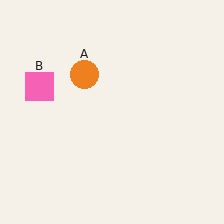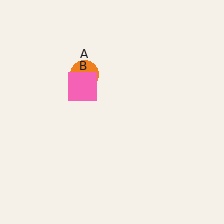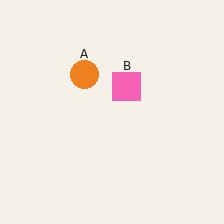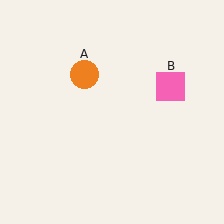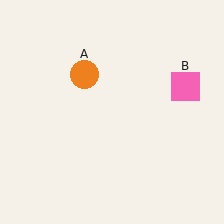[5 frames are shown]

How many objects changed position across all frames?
1 object changed position: pink square (object B).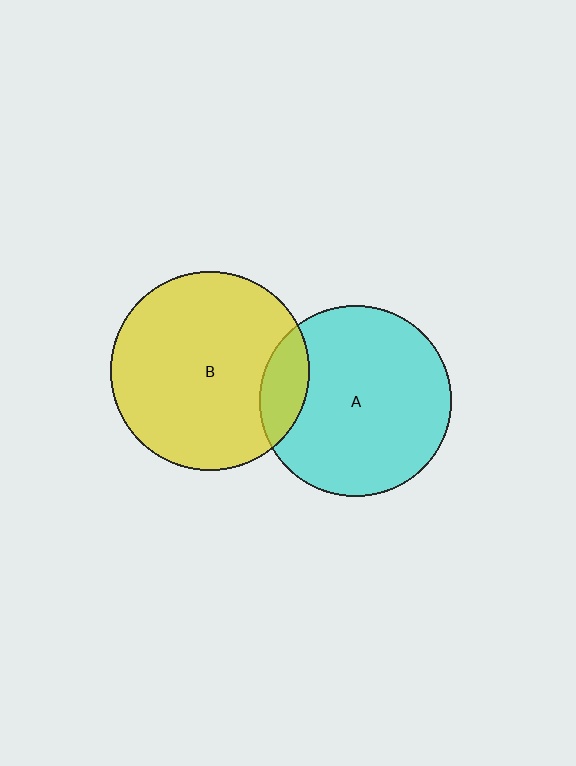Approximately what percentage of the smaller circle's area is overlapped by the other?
Approximately 15%.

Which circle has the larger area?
Circle B (yellow).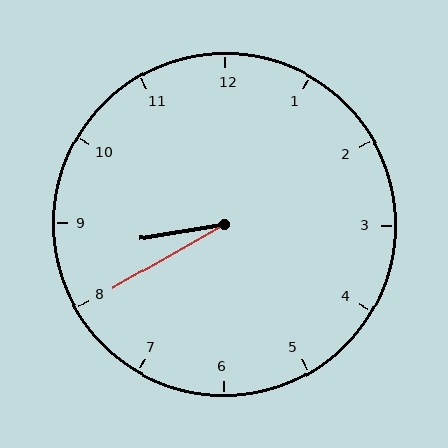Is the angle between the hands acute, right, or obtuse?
It is acute.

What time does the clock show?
8:40.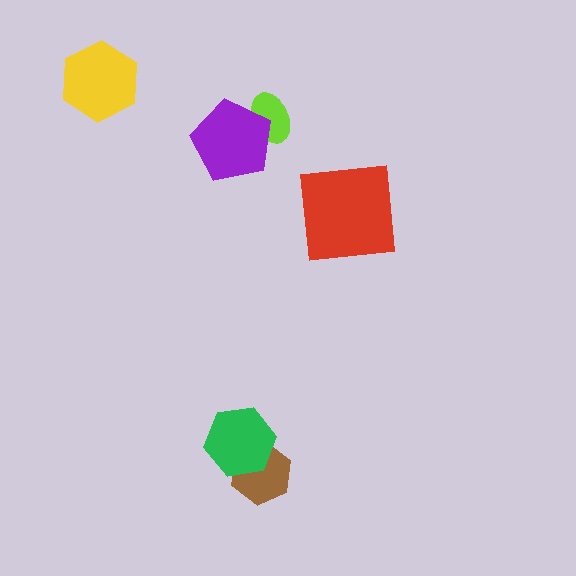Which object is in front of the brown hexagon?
The green hexagon is in front of the brown hexagon.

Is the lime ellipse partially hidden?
Yes, it is partially covered by another shape.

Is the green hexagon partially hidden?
No, no other shape covers it.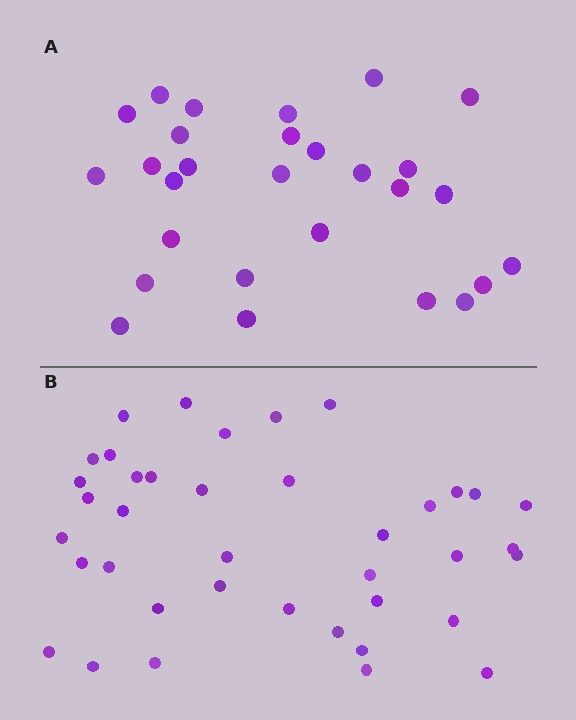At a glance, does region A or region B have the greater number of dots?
Region B (the bottom region) has more dots.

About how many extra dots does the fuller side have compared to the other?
Region B has roughly 12 or so more dots than region A.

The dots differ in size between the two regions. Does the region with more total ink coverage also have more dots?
No. Region A has more total ink coverage because its dots are larger, but region B actually contains more individual dots. Total area can be misleading — the number of items is what matters here.